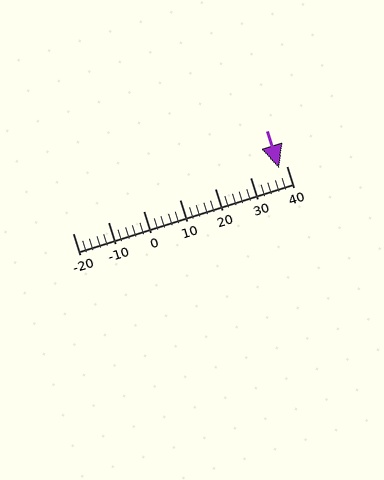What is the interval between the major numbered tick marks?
The major tick marks are spaced 10 units apart.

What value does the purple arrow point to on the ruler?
The purple arrow points to approximately 38.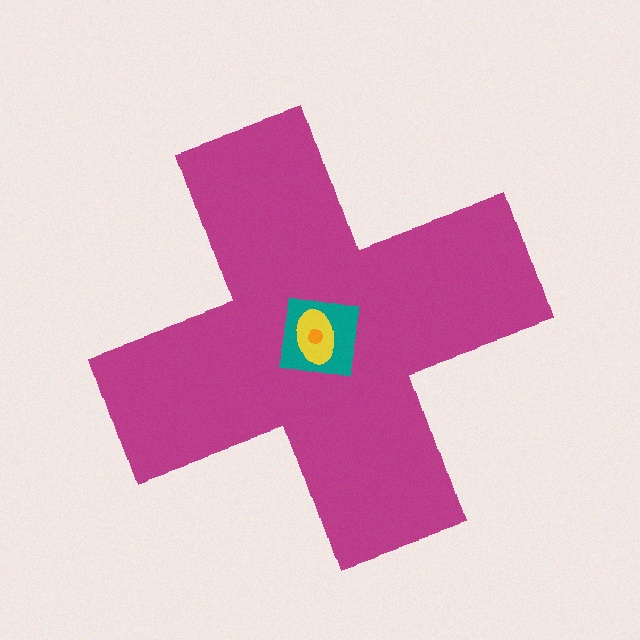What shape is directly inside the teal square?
The yellow ellipse.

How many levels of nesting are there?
4.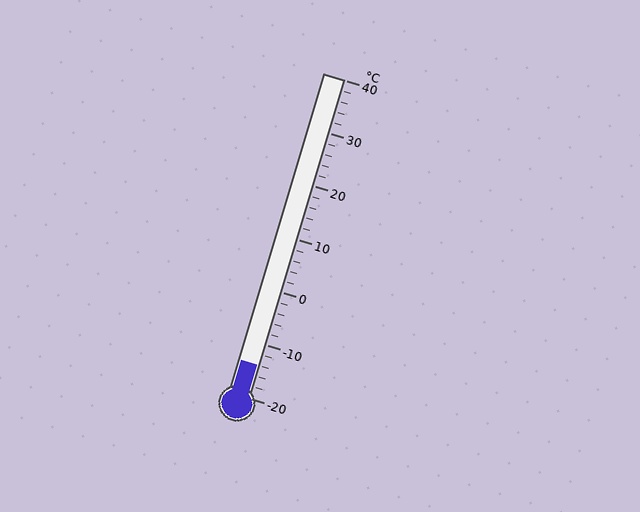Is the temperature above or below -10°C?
The temperature is below -10°C.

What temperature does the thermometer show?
The thermometer shows approximately -14°C.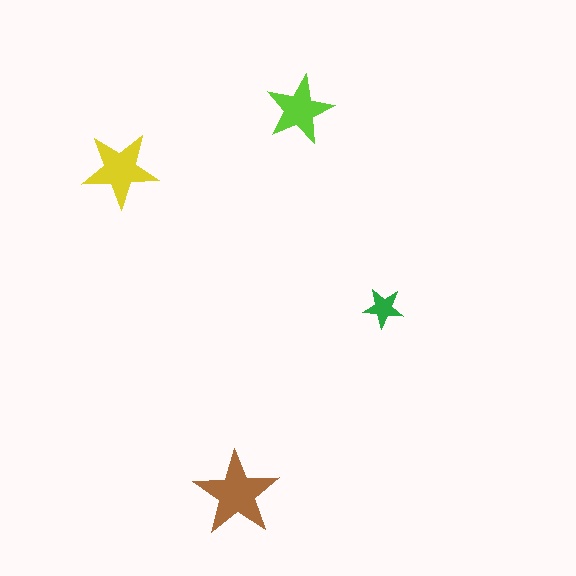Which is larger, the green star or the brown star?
The brown one.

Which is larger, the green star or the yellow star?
The yellow one.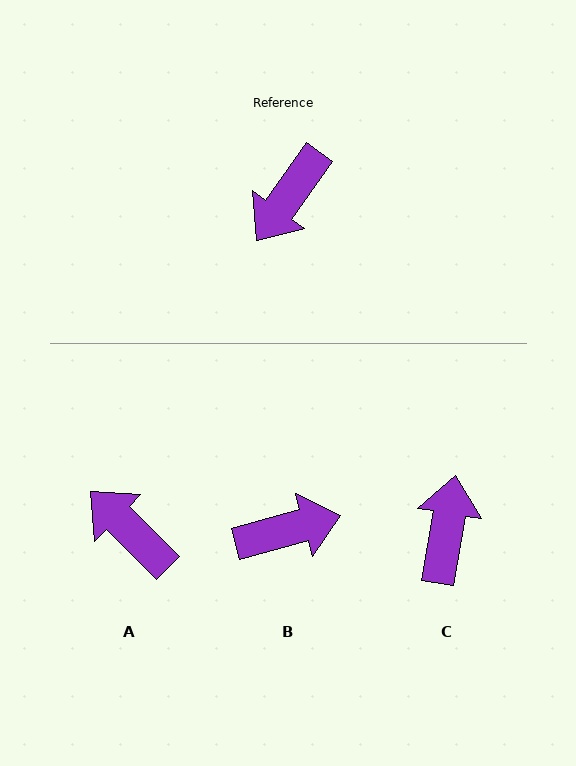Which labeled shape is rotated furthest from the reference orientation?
C, about 154 degrees away.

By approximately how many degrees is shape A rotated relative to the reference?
Approximately 99 degrees clockwise.